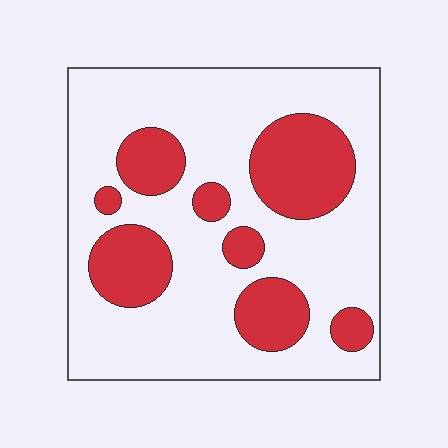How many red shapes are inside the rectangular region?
8.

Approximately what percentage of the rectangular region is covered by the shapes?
Approximately 30%.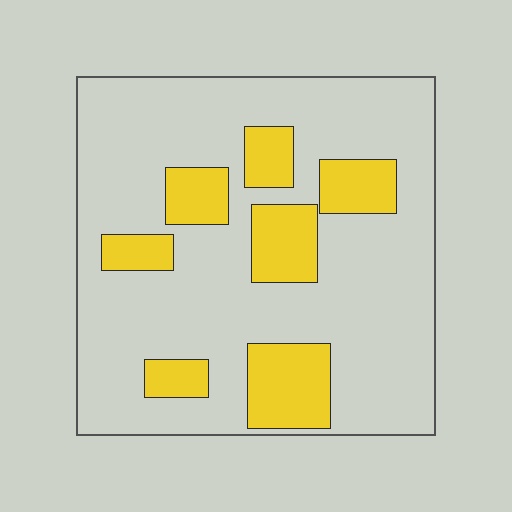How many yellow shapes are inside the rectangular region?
7.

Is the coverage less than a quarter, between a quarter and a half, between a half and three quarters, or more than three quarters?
Less than a quarter.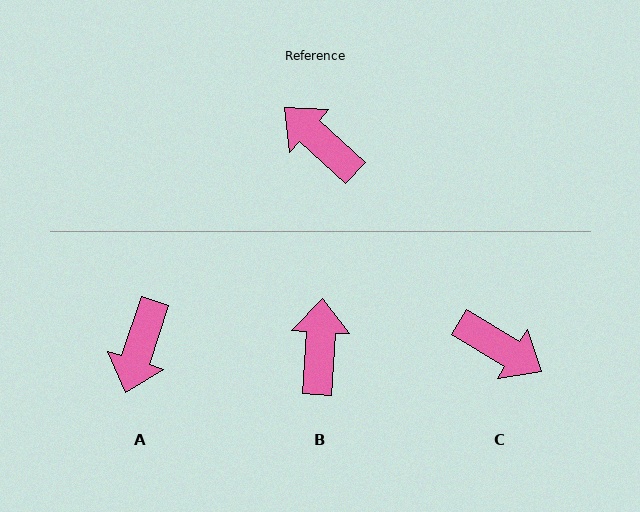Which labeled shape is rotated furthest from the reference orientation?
C, about 168 degrees away.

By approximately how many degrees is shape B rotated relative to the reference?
Approximately 51 degrees clockwise.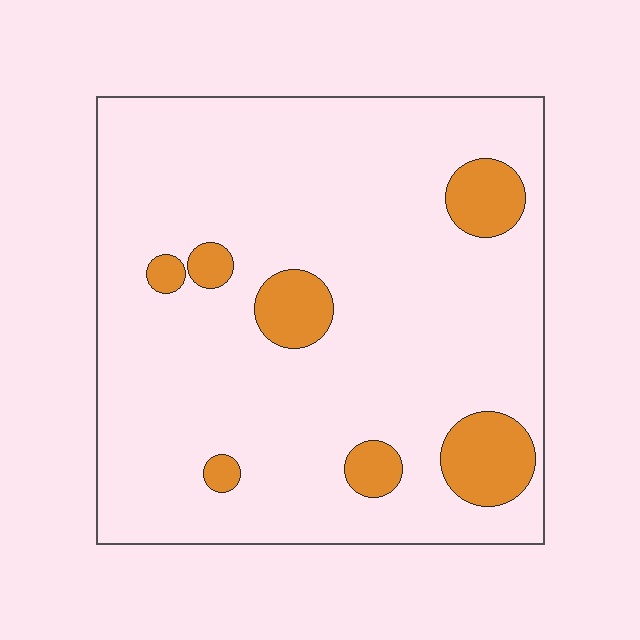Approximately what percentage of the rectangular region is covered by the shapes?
Approximately 10%.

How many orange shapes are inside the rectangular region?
7.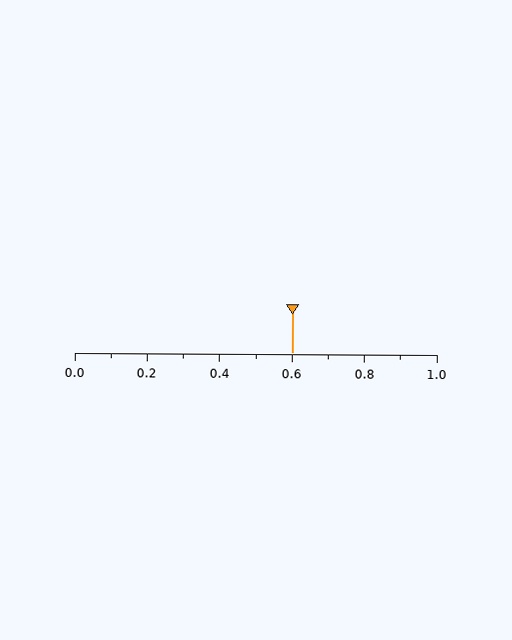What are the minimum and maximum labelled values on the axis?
The axis runs from 0.0 to 1.0.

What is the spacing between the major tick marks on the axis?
The major ticks are spaced 0.2 apart.